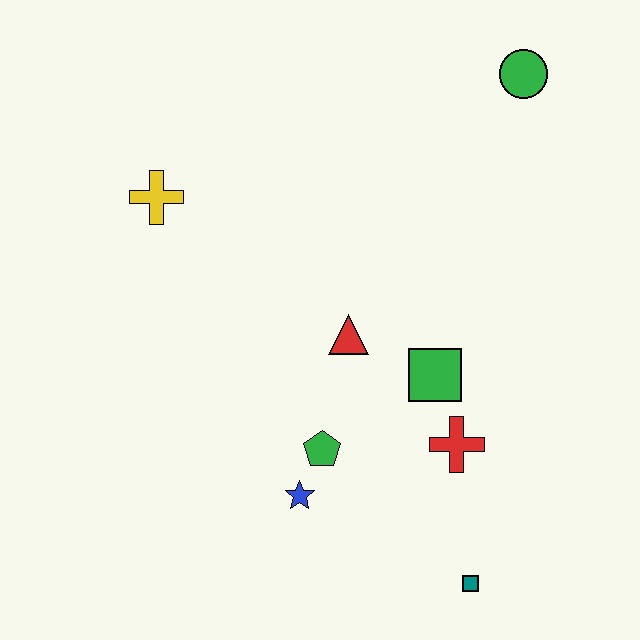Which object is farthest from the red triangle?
The green circle is farthest from the red triangle.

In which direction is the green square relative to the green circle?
The green square is below the green circle.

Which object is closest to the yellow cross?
The red triangle is closest to the yellow cross.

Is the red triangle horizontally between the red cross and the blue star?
Yes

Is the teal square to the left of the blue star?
No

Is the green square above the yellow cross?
No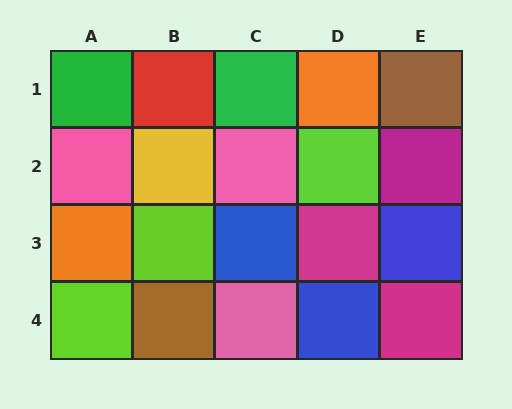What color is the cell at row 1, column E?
Brown.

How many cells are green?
2 cells are green.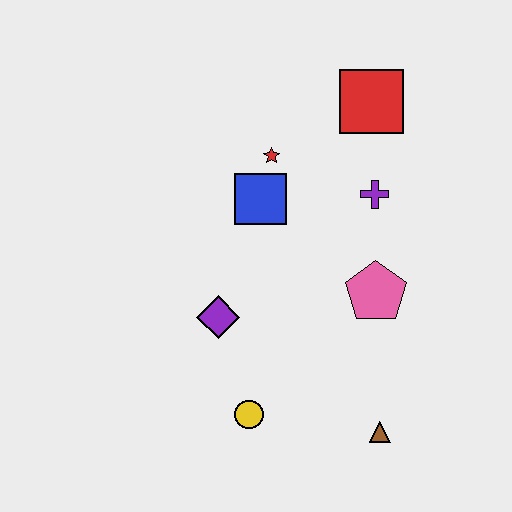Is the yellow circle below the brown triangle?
No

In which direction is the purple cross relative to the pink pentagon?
The purple cross is above the pink pentagon.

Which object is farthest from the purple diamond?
The red square is farthest from the purple diamond.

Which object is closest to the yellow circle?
The purple diamond is closest to the yellow circle.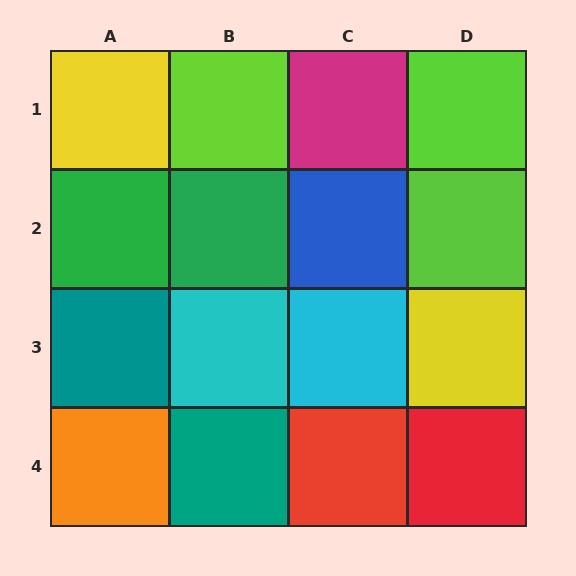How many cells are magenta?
1 cell is magenta.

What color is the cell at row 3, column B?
Cyan.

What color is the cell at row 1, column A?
Yellow.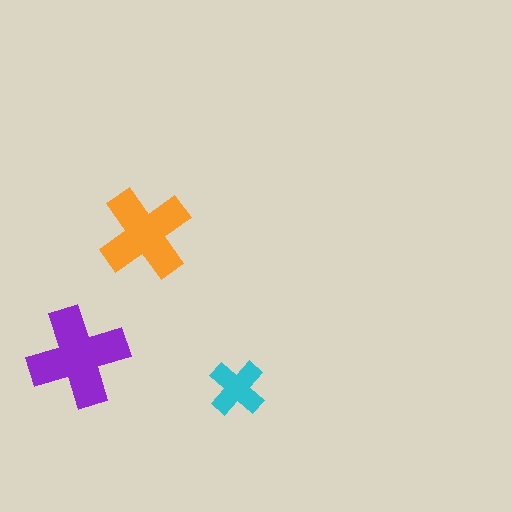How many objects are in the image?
There are 3 objects in the image.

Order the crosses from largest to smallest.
the purple one, the orange one, the cyan one.